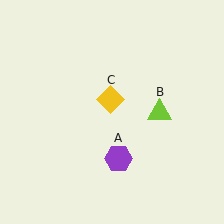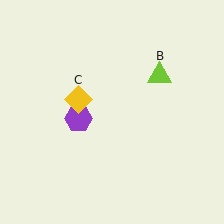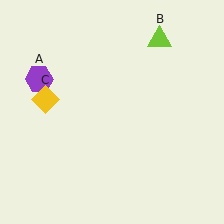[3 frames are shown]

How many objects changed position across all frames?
3 objects changed position: purple hexagon (object A), lime triangle (object B), yellow diamond (object C).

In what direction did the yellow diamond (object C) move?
The yellow diamond (object C) moved left.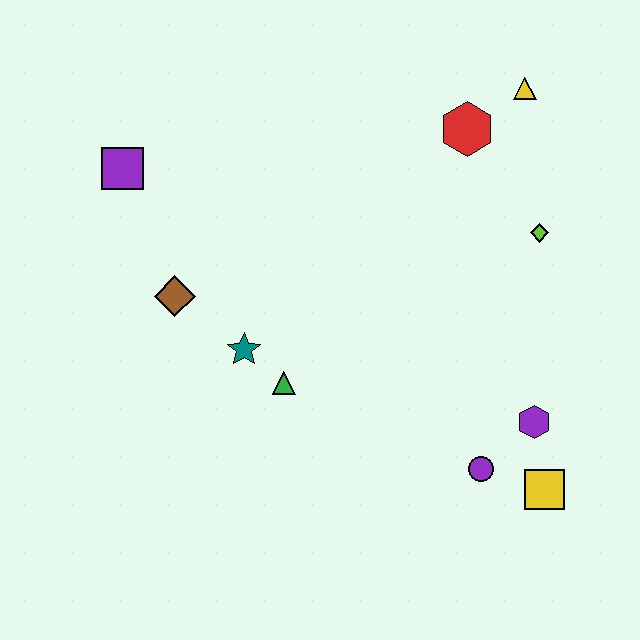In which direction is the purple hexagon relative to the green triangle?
The purple hexagon is to the right of the green triangle.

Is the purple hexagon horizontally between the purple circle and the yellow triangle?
No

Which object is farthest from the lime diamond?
The purple square is farthest from the lime diamond.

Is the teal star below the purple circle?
No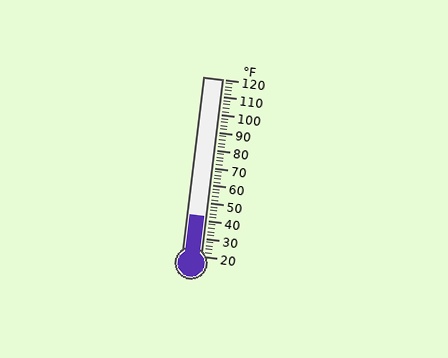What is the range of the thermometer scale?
The thermometer scale ranges from 20°F to 120°F.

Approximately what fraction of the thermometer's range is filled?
The thermometer is filled to approximately 20% of its range.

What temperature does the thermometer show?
The thermometer shows approximately 42°F.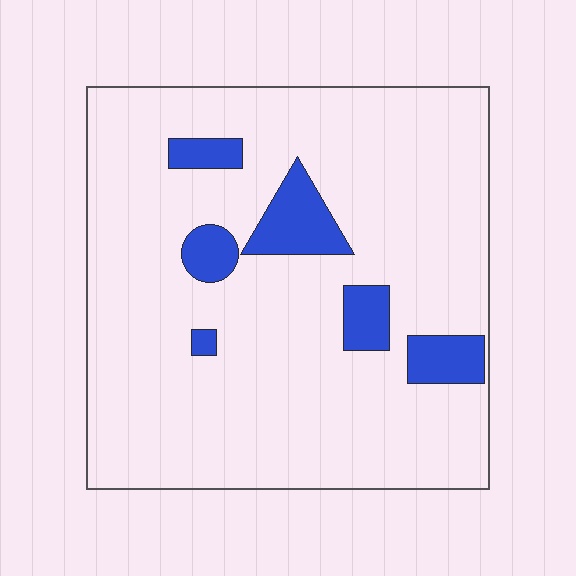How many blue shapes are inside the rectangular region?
6.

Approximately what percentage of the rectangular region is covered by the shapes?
Approximately 10%.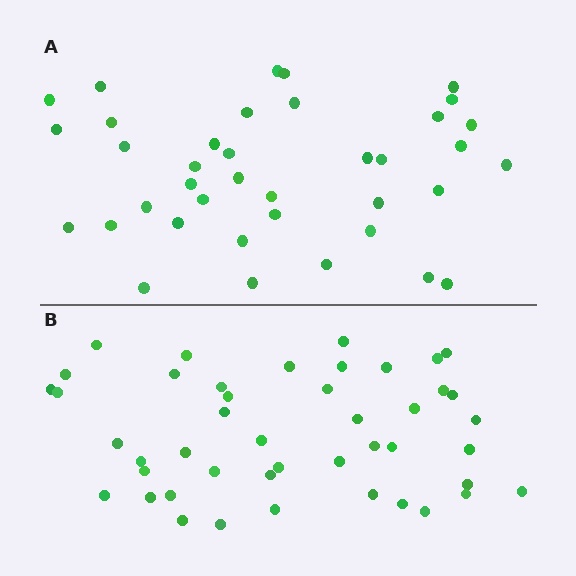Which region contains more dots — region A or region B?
Region B (the bottom region) has more dots.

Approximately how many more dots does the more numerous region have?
Region B has roughly 8 or so more dots than region A.